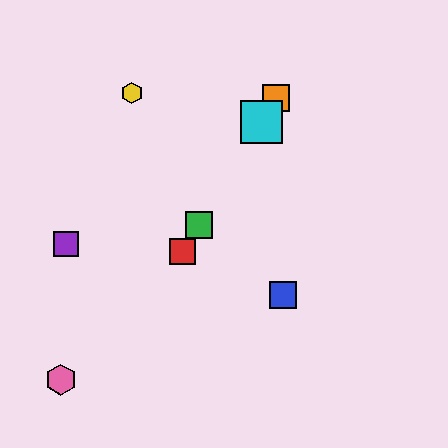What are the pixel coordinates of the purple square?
The purple square is at (66, 244).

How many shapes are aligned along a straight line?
4 shapes (the red square, the green square, the orange square, the cyan square) are aligned along a straight line.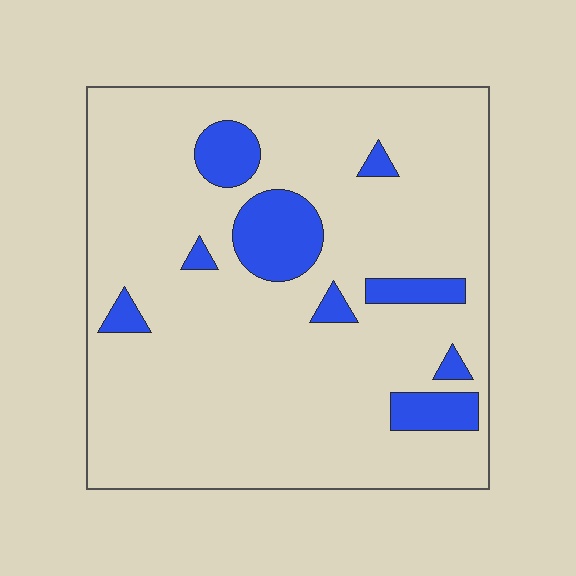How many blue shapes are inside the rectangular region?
9.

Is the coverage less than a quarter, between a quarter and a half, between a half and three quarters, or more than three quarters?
Less than a quarter.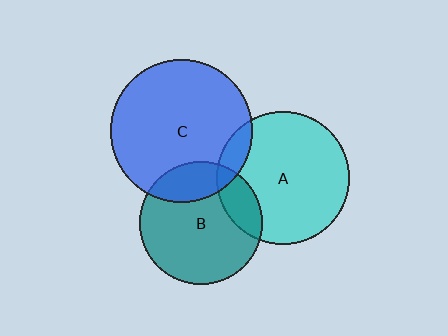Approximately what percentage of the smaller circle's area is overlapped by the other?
Approximately 10%.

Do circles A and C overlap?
Yes.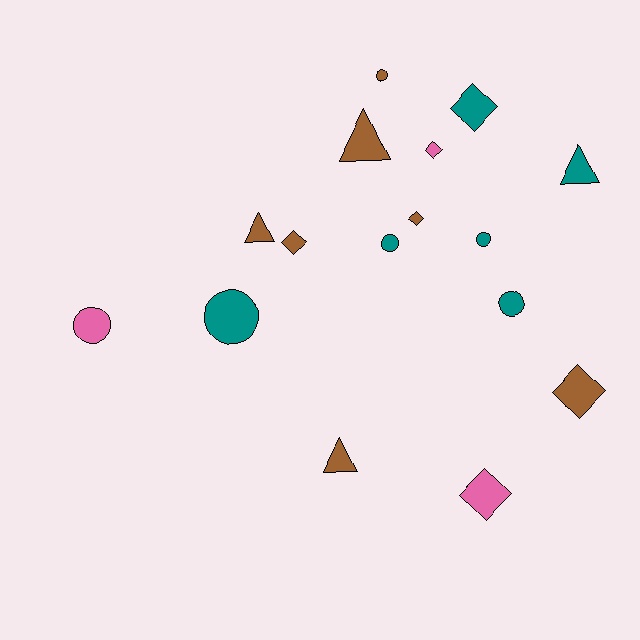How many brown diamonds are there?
There are 3 brown diamonds.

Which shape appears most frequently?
Circle, with 6 objects.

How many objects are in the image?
There are 16 objects.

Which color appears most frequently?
Brown, with 7 objects.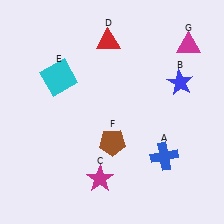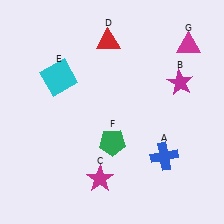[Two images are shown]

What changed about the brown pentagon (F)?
In Image 1, F is brown. In Image 2, it changed to green.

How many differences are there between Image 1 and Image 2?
There are 2 differences between the two images.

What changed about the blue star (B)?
In Image 1, B is blue. In Image 2, it changed to magenta.